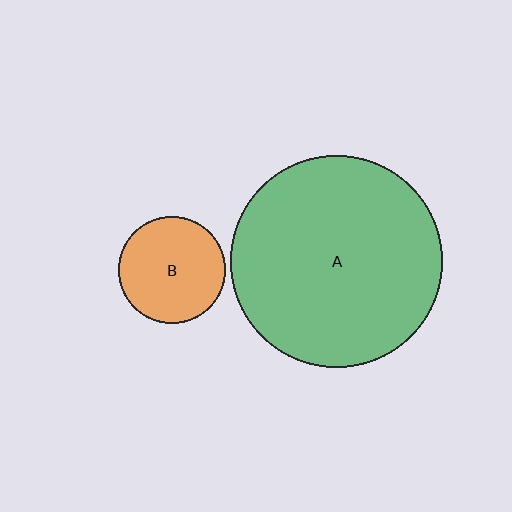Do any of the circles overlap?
No, none of the circles overlap.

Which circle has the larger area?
Circle A (green).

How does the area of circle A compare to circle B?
Approximately 3.9 times.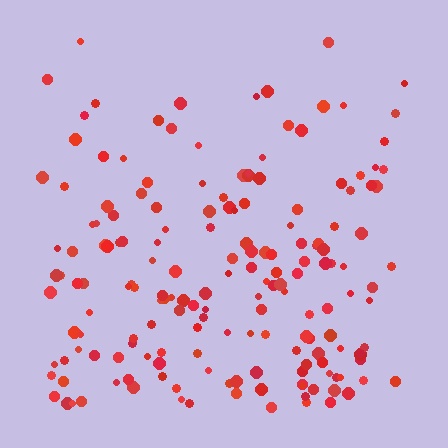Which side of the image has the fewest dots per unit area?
The top.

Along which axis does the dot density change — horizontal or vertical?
Vertical.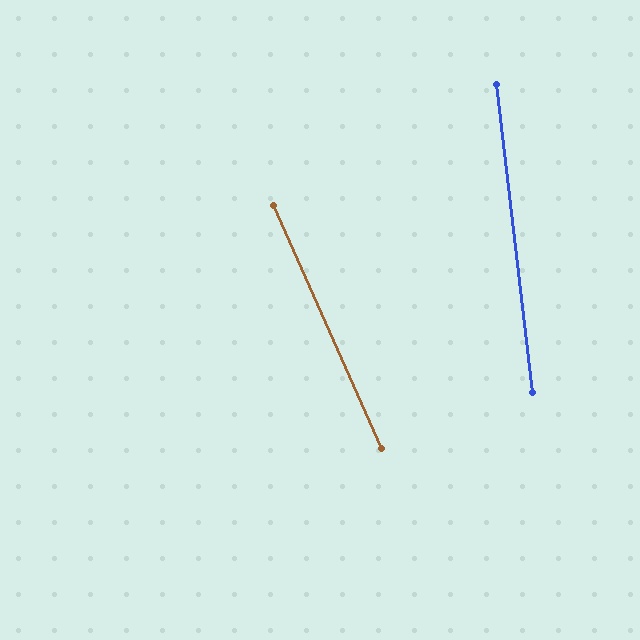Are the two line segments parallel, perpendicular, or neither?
Neither parallel nor perpendicular — they differ by about 17°.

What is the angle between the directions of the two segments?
Approximately 17 degrees.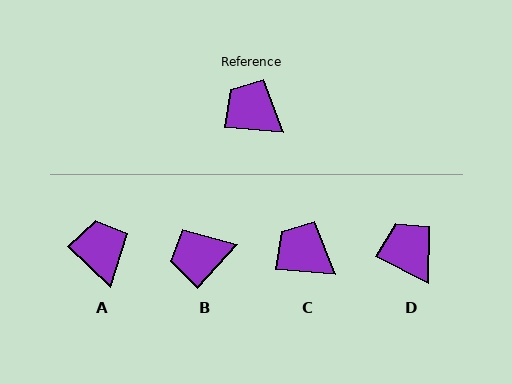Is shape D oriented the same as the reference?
No, it is off by about 21 degrees.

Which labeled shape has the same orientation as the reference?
C.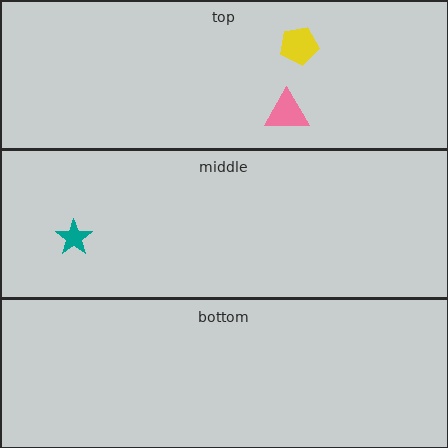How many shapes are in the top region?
2.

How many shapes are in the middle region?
1.